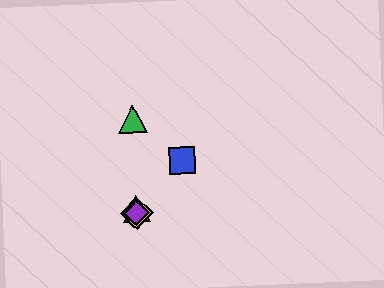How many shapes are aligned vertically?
4 shapes (the red triangle, the green triangle, the yellow diamond, the purple diamond) are aligned vertically.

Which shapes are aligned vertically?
The red triangle, the green triangle, the yellow diamond, the purple diamond are aligned vertically.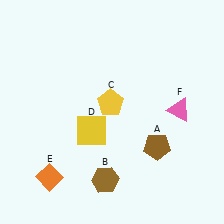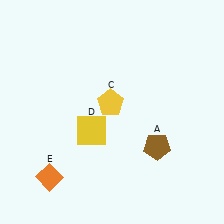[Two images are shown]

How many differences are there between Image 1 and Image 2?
There are 2 differences between the two images.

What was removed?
The pink triangle (F), the brown hexagon (B) were removed in Image 2.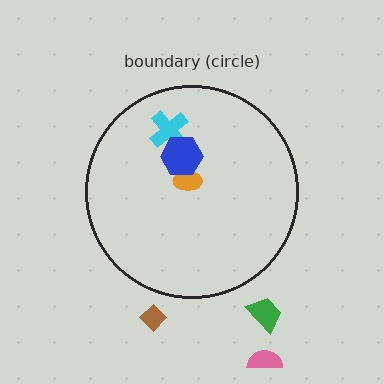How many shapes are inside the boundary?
3 inside, 3 outside.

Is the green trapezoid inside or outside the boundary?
Outside.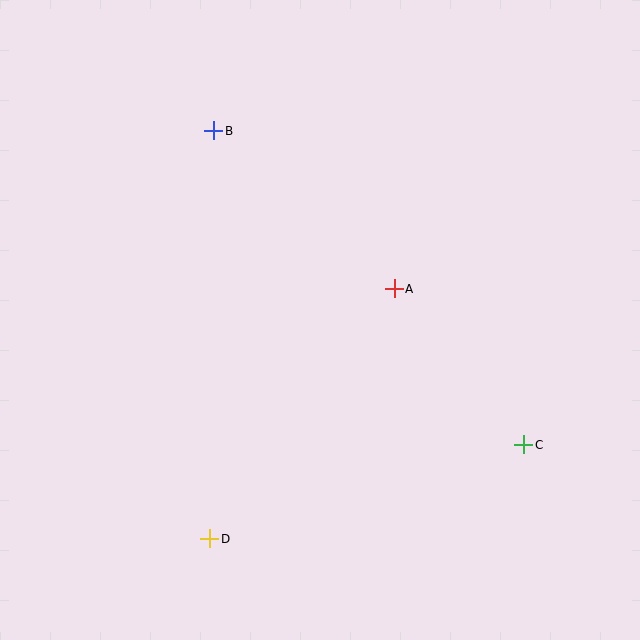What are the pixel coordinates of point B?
Point B is at (214, 131).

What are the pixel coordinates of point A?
Point A is at (394, 289).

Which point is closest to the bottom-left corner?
Point D is closest to the bottom-left corner.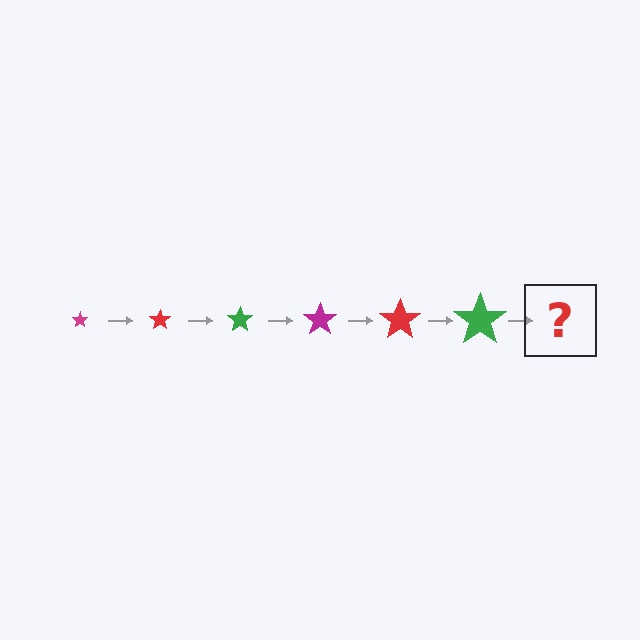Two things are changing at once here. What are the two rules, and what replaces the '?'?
The two rules are that the star grows larger each step and the color cycles through magenta, red, and green. The '?' should be a magenta star, larger than the previous one.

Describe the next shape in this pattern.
It should be a magenta star, larger than the previous one.